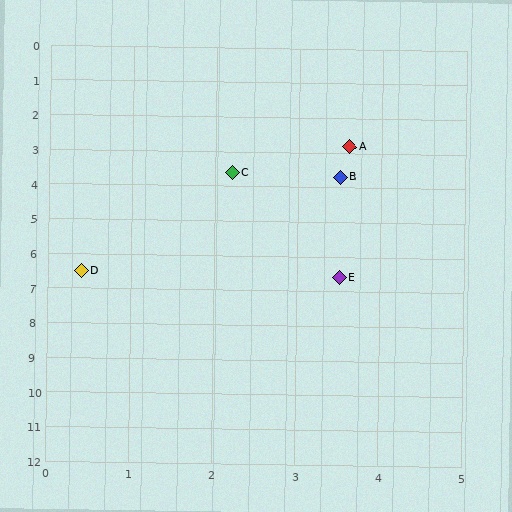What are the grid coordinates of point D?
Point D is at approximately (0.4, 6.5).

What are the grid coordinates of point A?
Point A is at approximately (3.6, 2.8).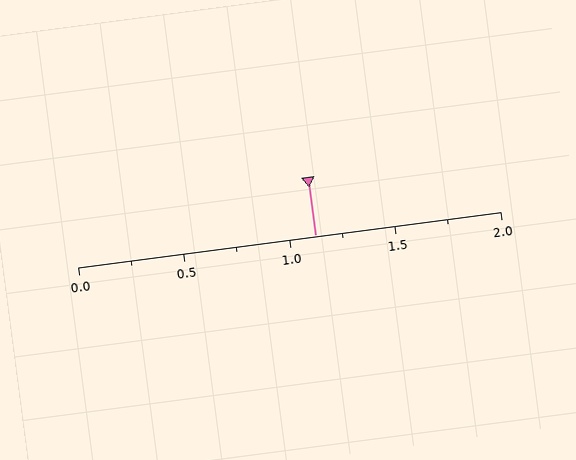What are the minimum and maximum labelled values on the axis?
The axis runs from 0.0 to 2.0.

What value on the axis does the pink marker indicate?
The marker indicates approximately 1.12.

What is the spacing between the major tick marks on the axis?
The major ticks are spaced 0.5 apart.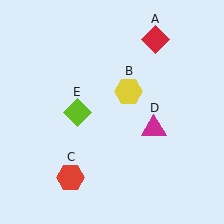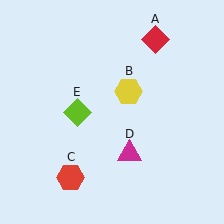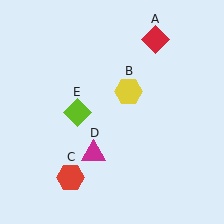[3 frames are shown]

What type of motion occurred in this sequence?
The magenta triangle (object D) rotated clockwise around the center of the scene.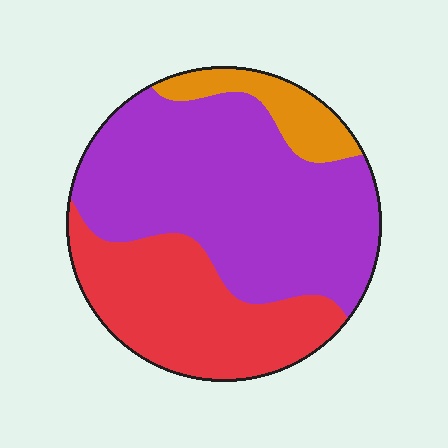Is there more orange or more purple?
Purple.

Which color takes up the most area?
Purple, at roughly 55%.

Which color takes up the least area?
Orange, at roughly 10%.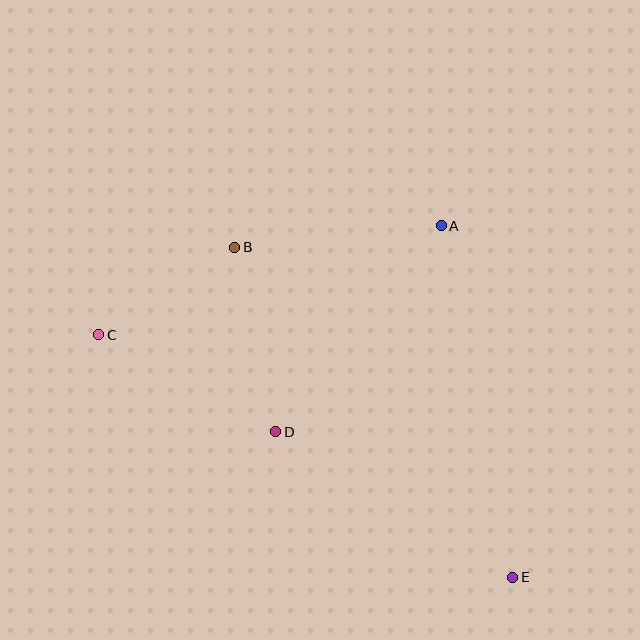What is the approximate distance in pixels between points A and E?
The distance between A and E is approximately 359 pixels.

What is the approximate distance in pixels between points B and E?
The distance between B and E is approximately 432 pixels.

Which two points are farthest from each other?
Points C and E are farthest from each other.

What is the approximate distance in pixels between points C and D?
The distance between C and D is approximately 202 pixels.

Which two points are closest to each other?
Points B and C are closest to each other.